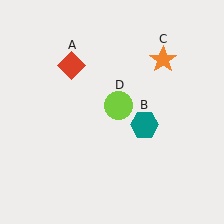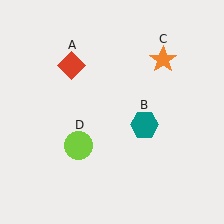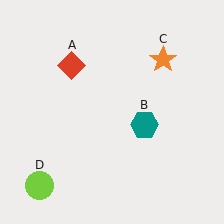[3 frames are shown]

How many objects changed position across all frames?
1 object changed position: lime circle (object D).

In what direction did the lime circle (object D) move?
The lime circle (object D) moved down and to the left.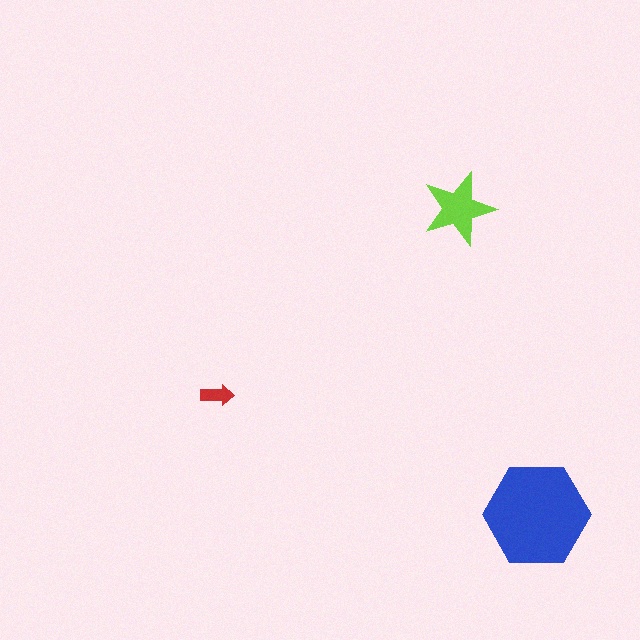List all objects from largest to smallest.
The blue hexagon, the lime star, the red arrow.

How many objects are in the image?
There are 3 objects in the image.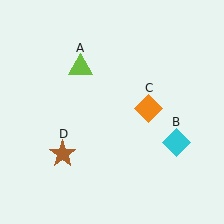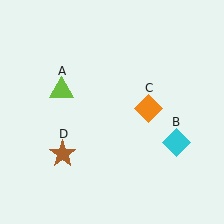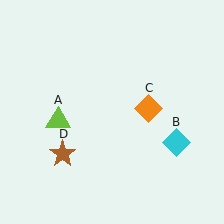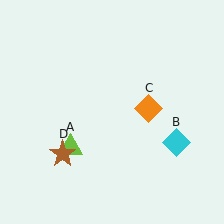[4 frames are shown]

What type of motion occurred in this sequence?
The lime triangle (object A) rotated counterclockwise around the center of the scene.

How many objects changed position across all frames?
1 object changed position: lime triangle (object A).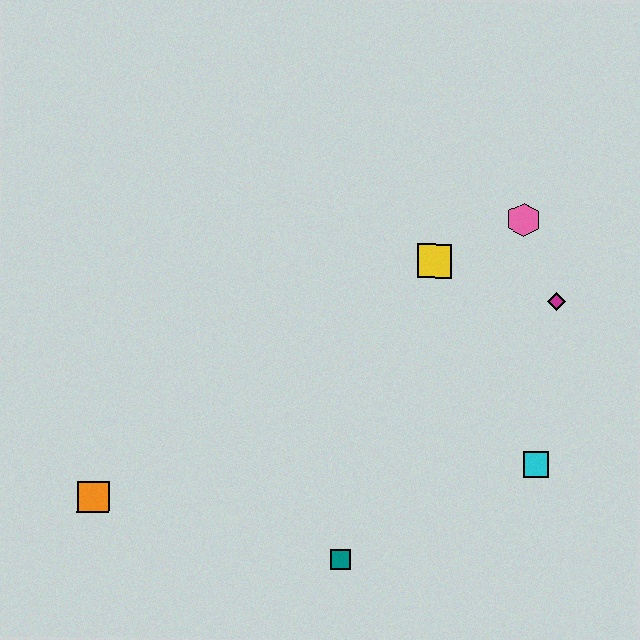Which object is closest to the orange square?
The teal square is closest to the orange square.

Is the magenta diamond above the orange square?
Yes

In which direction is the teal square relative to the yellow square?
The teal square is below the yellow square.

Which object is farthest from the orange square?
The pink hexagon is farthest from the orange square.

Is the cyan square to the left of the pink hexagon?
No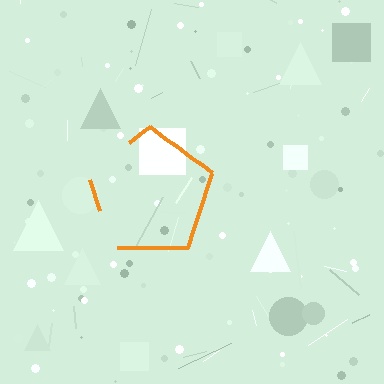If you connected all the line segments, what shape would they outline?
They would outline a pentagon.